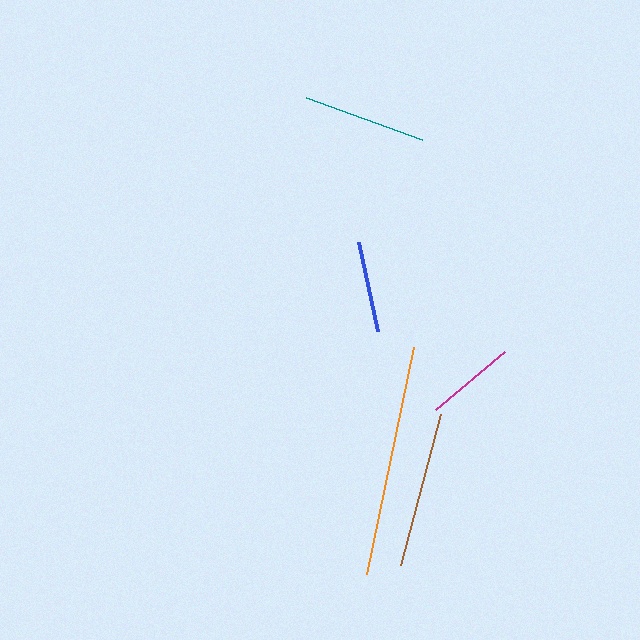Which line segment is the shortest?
The magenta line is the shortest at approximately 90 pixels.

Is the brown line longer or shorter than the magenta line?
The brown line is longer than the magenta line.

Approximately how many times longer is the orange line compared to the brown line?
The orange line is approximately 1.5 times the length of the brown line.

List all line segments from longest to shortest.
From longest to shortest: orange, brown, teal, blue, magenta.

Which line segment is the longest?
The orange line is the longest at approximately 232 pixels.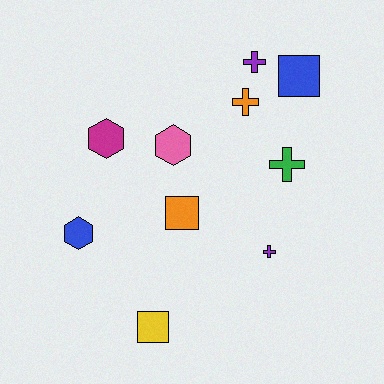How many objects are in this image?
There are 10 objects.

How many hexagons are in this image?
There are 3 hexagons.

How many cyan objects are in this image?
There are no cyan objects.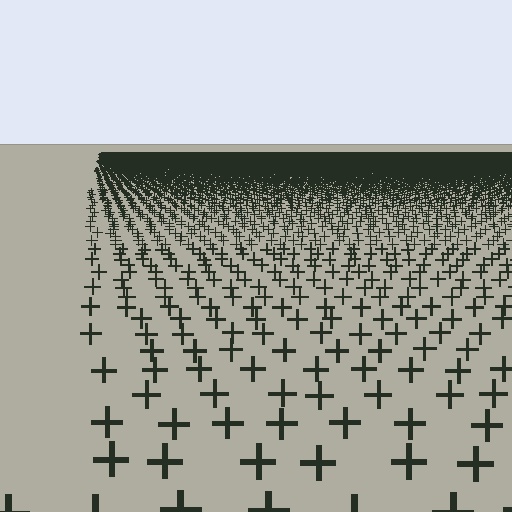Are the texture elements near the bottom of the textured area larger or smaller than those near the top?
Larger. Near the bottom, elements are closer to the viewer and appear at a bigger on-screen size.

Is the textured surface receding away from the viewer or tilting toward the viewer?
The surface is receding away from the viewer. Texture elements get smaller and denser toward the top.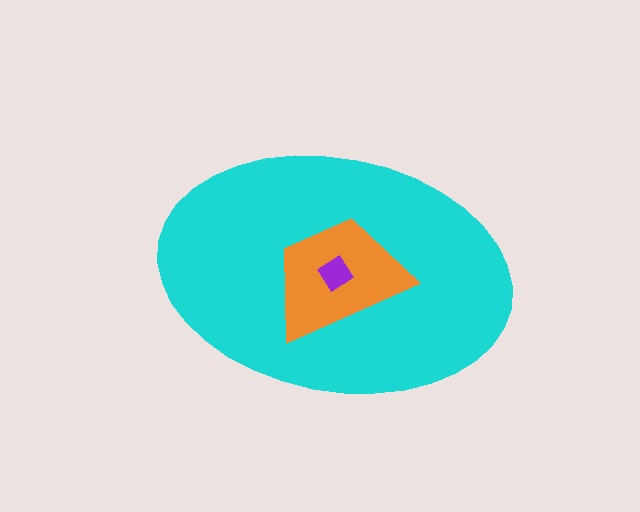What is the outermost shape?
The cyan ellipse.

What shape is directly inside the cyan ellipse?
The orange trapezoid.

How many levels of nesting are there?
3.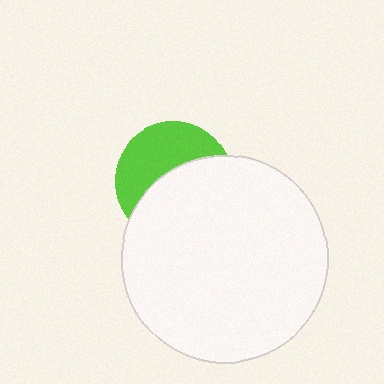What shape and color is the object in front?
The object in front is a white circle.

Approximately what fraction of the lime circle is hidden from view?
Roughly 55% of the lime circle is hidden behind the white circle.